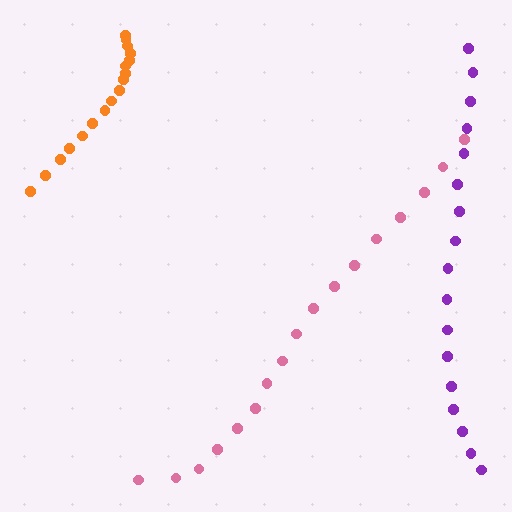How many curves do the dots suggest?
There are 3 distinct paths.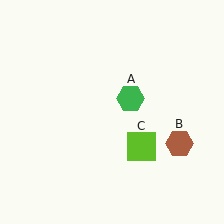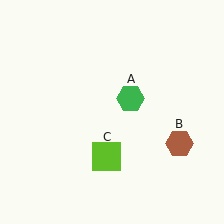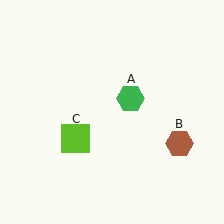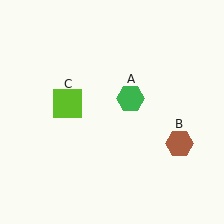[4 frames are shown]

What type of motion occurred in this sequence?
The lime square (object C) rotated clockwise around the center of the scene.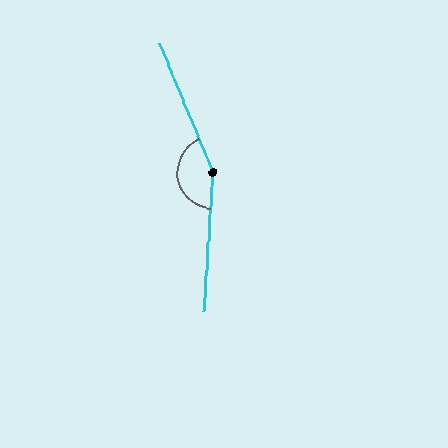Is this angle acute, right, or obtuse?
It is obtuse.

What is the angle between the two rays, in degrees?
Approximately 154 degrees.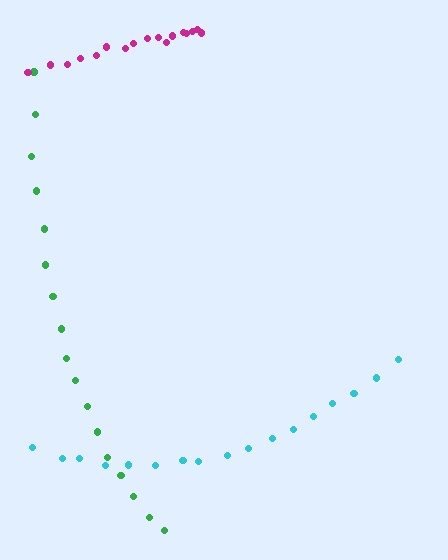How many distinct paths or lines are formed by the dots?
There are 3 distinct paths.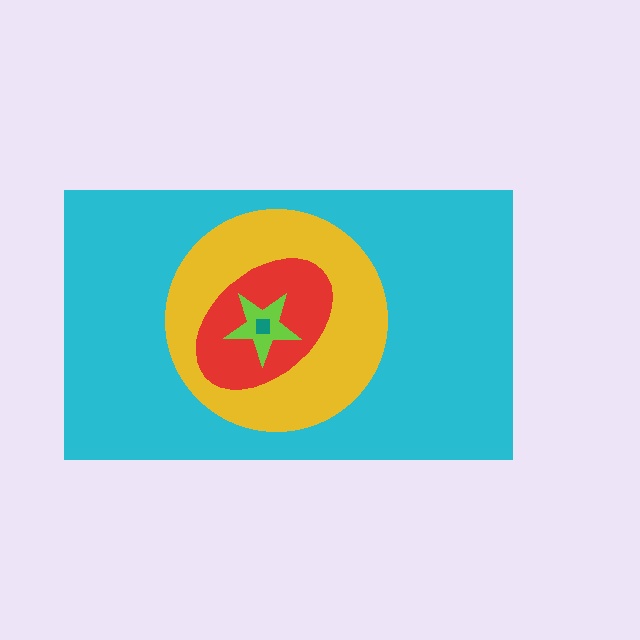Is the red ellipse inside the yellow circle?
Yes.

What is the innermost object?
The teal square.